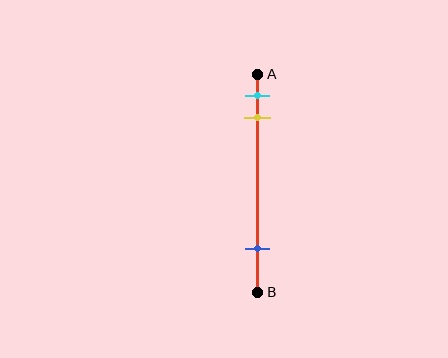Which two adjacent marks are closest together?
The cyan and yellow marks are the closest adjacent pair.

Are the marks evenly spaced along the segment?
No, the marks are not evenly spaced.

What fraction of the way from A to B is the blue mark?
The blue mark is approximately 80% (0.8) of the way from A to B.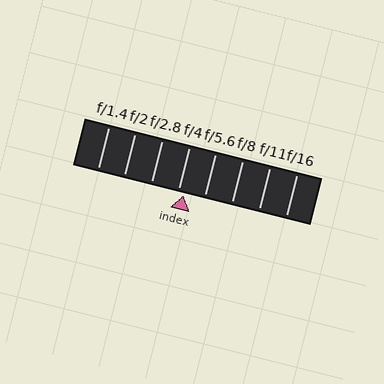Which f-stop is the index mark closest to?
The index mark is closest to f/4.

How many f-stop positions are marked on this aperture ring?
There are 8 f-stop positions marked.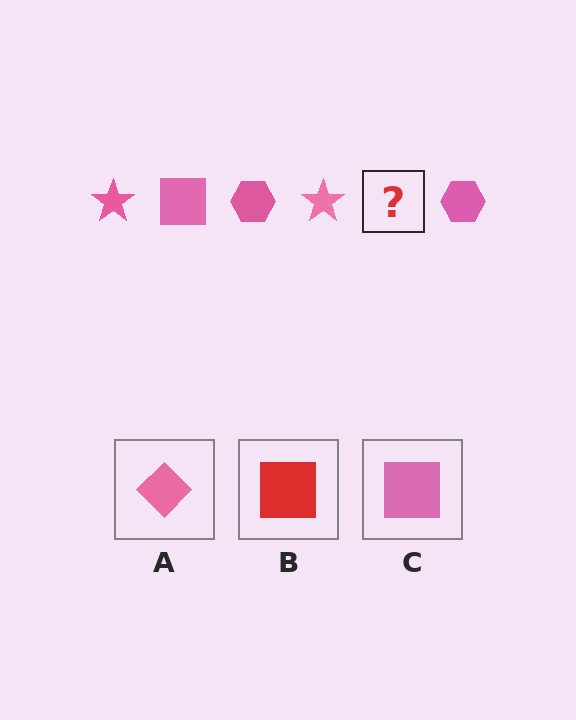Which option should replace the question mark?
Option C.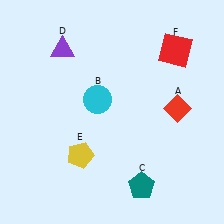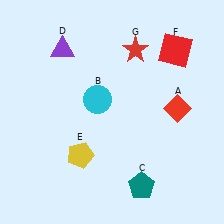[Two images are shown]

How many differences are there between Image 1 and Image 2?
There is 1 difference between the two images.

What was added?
A red star (G) was added in Image 2.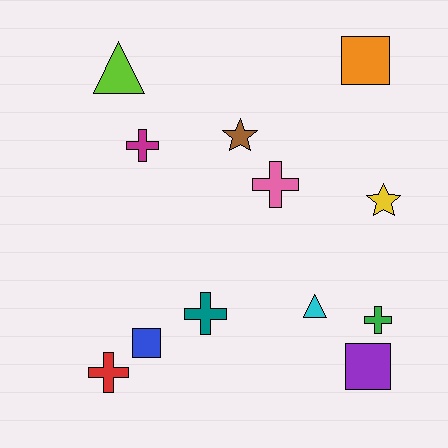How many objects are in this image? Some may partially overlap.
There are 12 objects.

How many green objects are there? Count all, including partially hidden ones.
There is 1 green object.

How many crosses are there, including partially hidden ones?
There are 5 crosses.